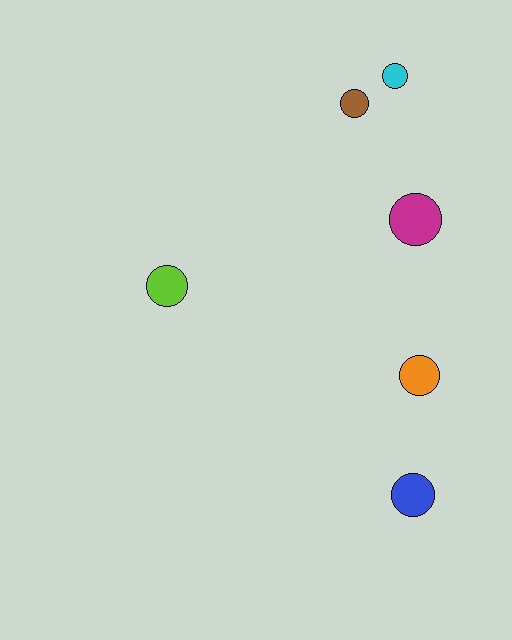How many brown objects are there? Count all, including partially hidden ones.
There is 1 brown object.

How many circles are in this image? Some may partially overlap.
There are 6 circles.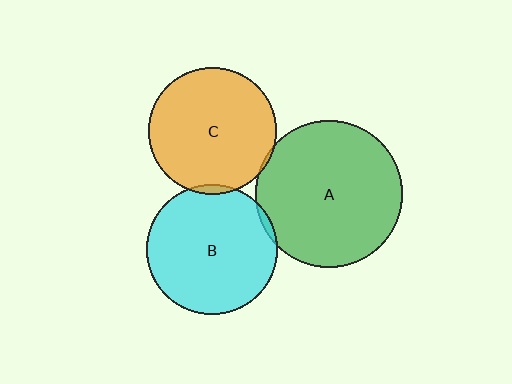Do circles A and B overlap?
Yes.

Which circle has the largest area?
Circle A (green).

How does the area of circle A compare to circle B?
Approximately 1.3 times.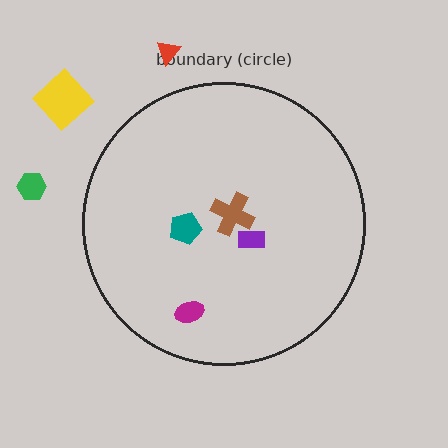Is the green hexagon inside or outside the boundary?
Outside.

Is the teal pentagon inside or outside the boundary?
Inside.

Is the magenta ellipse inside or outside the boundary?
Inside.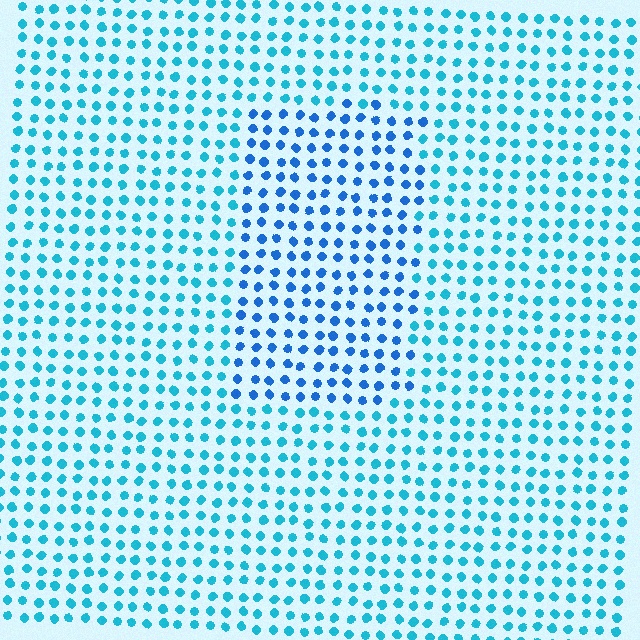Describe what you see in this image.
The image is filled with small cyan elements in a uniform arrangement. A rectangle-shaped region is visible where the elements are tinted to a slightly different hue, forming a subtle color boundary.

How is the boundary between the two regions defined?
The boundary is defined purely by a slight shift in hue (about 26 degrees). Spacing, size, and orientation are identical on both sides.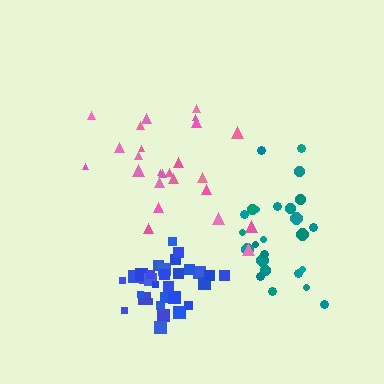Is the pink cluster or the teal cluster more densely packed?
Teal.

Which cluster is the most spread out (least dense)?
Pink.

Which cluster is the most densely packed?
Blue.